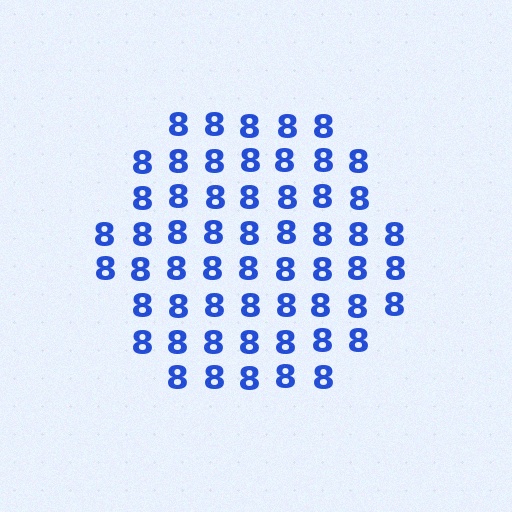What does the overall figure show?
The overall figure shows a hexagon.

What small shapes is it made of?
It is made of small digit 8's.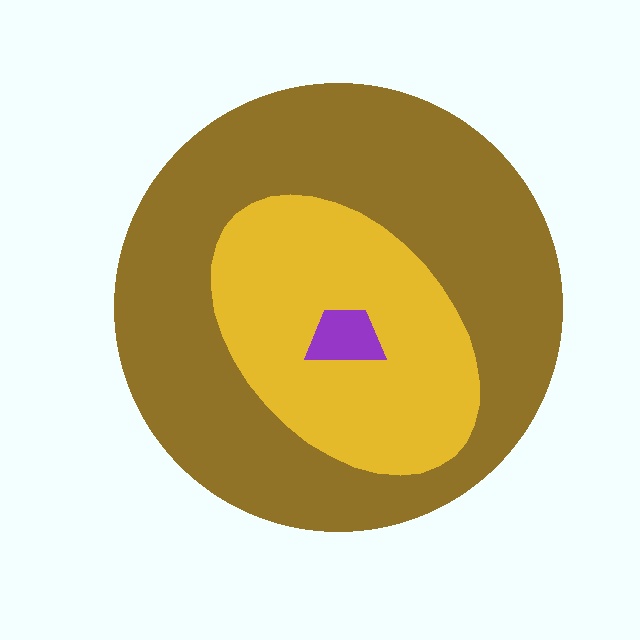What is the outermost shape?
The brown circle.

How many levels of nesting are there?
3.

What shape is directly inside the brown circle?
The yellow ellipse.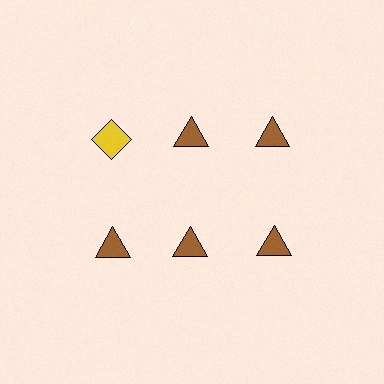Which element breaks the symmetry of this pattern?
The yellow diamond in the top row, leftmost column breaks the symmetry. All other shapes are brown triangles.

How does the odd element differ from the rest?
It differs in both color (yellow instead of brown) and shape (diamond instead of triangle).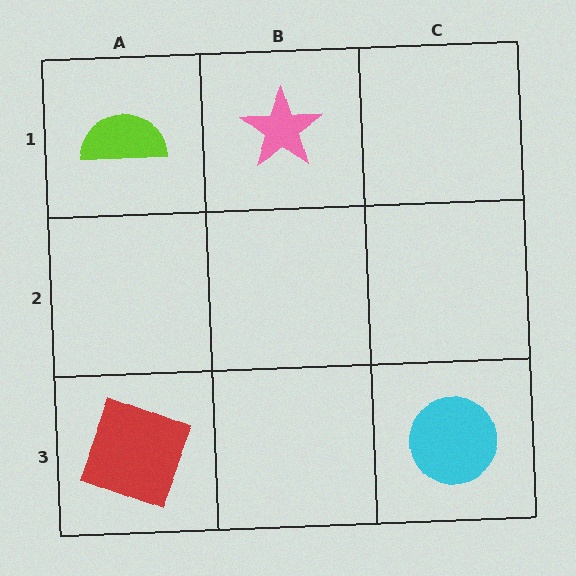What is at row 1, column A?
A lime semicircle.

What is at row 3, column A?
A red square.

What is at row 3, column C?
A cyan circle.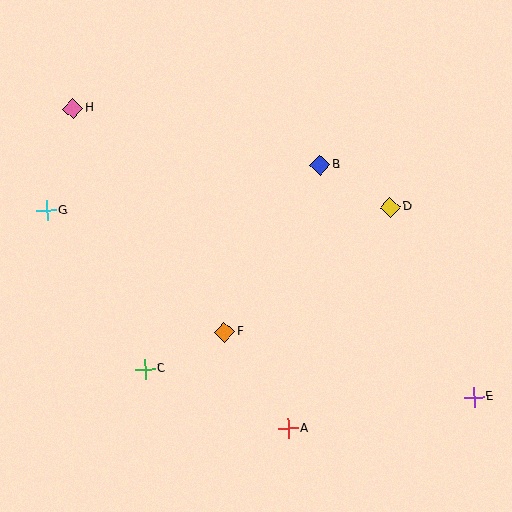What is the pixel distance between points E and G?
The distance between E and G is 467 pixels.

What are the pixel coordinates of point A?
Point A is at (288, 428).